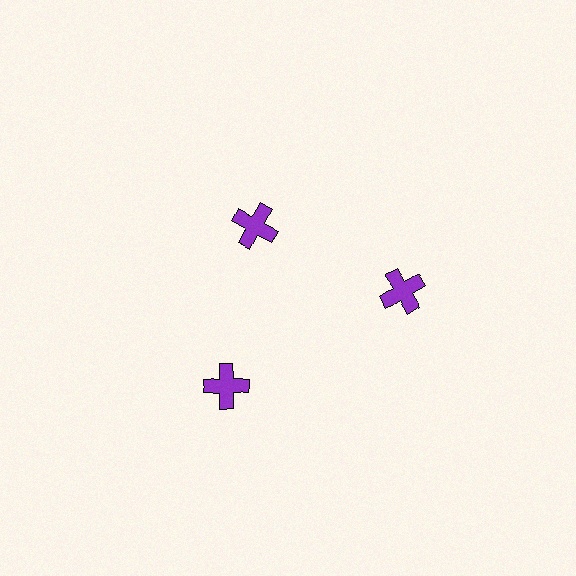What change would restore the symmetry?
The symmetry would be restored by moving it outward, back onto the ring so that all 3 crosses sit at equal angles and equal distance from the center.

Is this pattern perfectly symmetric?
No. The 3 purple crosses are arranged in a ring, but one element near the 11 o'clock position is pulled inward toward the center, breaking the 3-fold rotational symmetry.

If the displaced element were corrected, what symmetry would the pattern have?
It would have 3-fold rotational symmetry — the pattern would map onto itself every 120 degrees.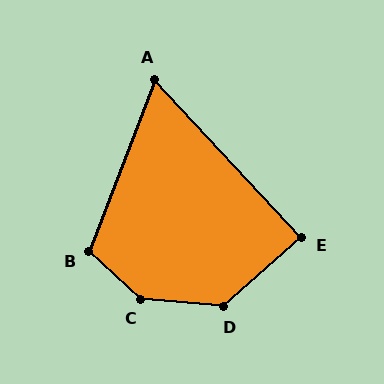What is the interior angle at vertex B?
Approximately 112 degrees (obtuse).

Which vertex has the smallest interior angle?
A, at approximately 64 degrees.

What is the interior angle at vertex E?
Approximately 88 degrees (approximately right).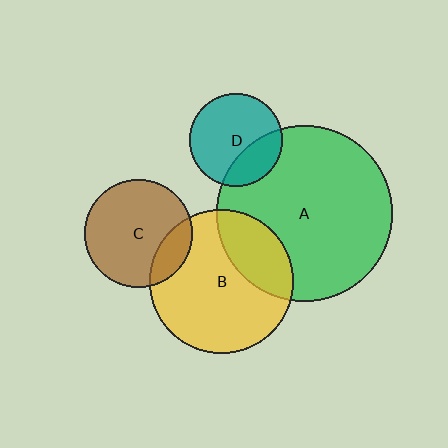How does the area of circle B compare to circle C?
Approximately 1.8 times.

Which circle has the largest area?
Circle A (green).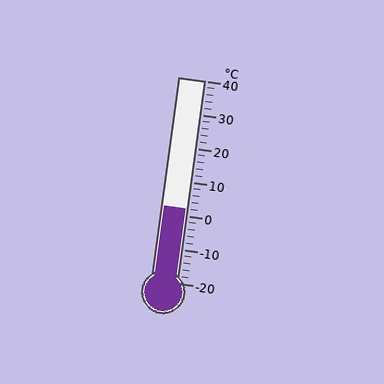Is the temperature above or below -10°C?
The temperature is above -10°C.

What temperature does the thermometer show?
The thermometer shows approximately 2°C.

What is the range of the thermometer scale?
The thermometer scale ranges from -20°C to 40°C.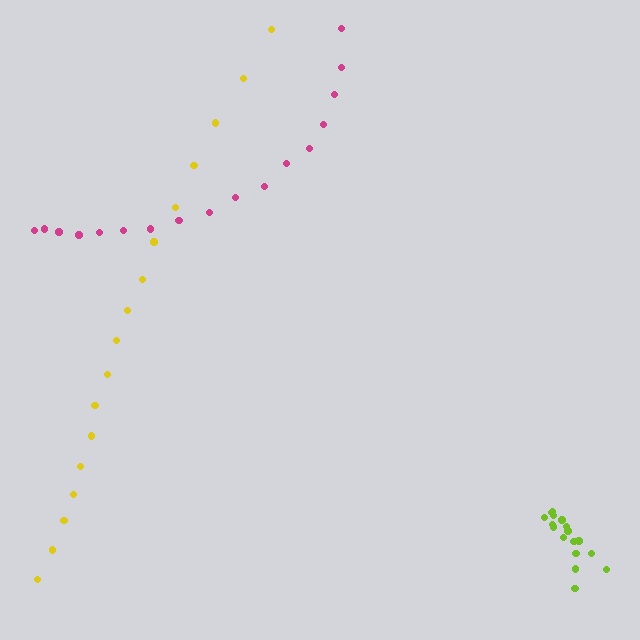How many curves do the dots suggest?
There are 3 distinct paths.